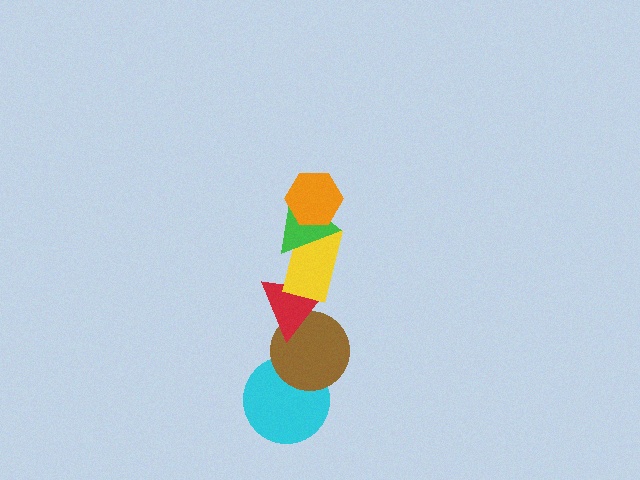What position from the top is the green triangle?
The green triangle is 2nd from the top.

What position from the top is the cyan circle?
The cyan circle is 6th from the top.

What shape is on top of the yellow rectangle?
The green triangle is on top of the yellow rectangle.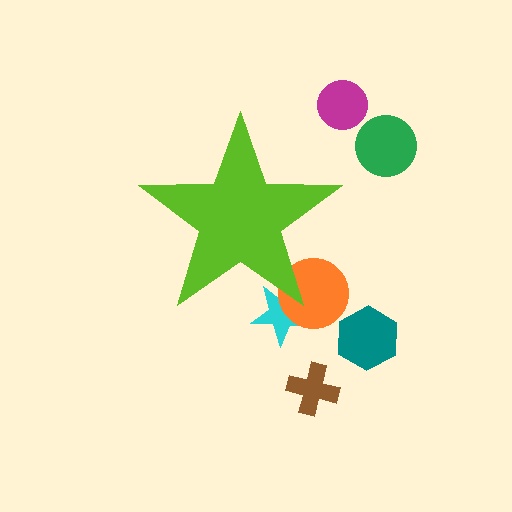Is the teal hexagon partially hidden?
No, the teal hexagon is fully visible.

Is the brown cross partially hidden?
No, the brown cross is fully visible.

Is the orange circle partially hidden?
Yes, the orange circle is partially hidden behind the lime star.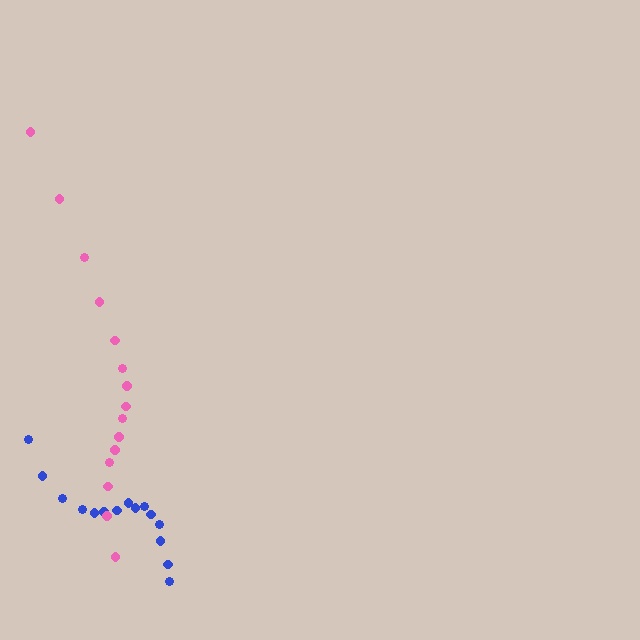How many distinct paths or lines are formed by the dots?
There are 2 distinct paths.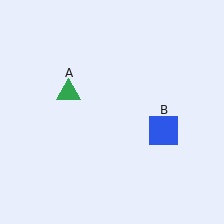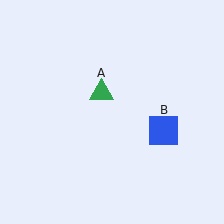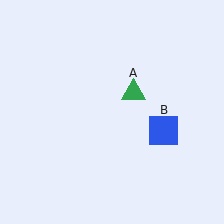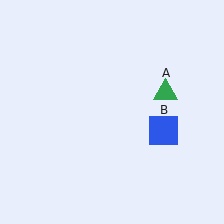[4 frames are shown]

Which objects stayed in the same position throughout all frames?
Blue square (object B) remained stationary.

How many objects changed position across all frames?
1 object changed position: green triangle (object A).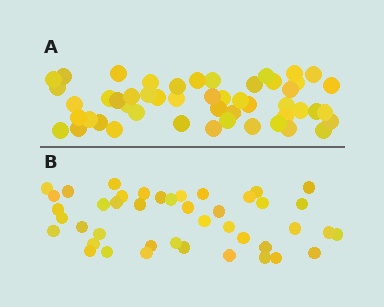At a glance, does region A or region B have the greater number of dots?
Region A (the top region) has more dots.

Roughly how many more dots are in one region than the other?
Region A has roughly 8 or so more dots than region B.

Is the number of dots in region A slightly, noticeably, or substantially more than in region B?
Region A has only slightly more — the two regions are fairly close. The ratio is roughly 1.2 to 1.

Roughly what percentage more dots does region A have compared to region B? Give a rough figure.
About 15% more.